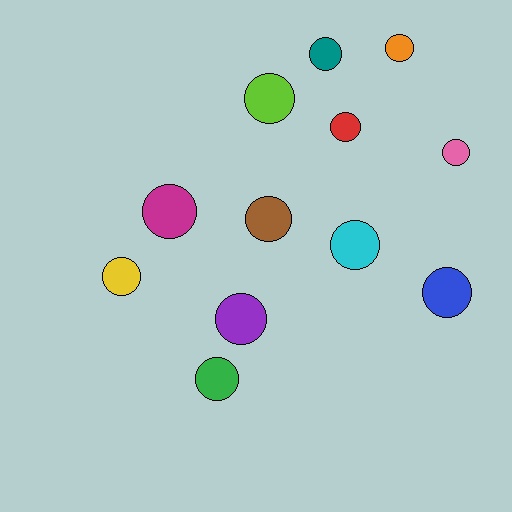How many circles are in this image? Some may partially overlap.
There are 12 circles.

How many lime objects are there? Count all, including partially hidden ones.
There is 1 lime object.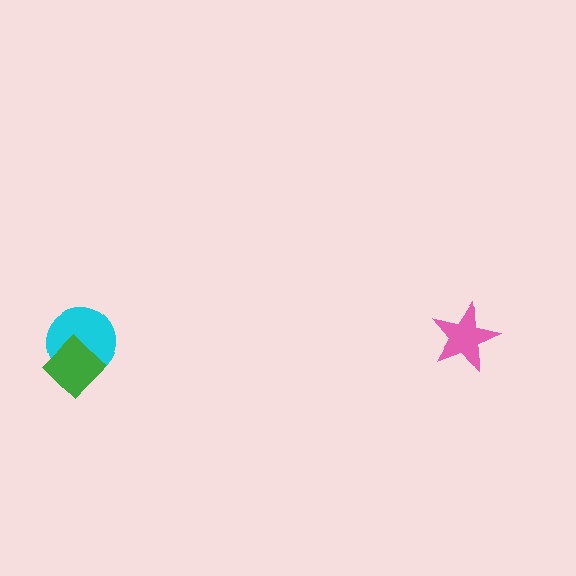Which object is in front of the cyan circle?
The green diamond is in front of the cyan circle.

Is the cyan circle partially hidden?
Yes, it is partially covered by another shape.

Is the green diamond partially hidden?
No, no other shape covers it.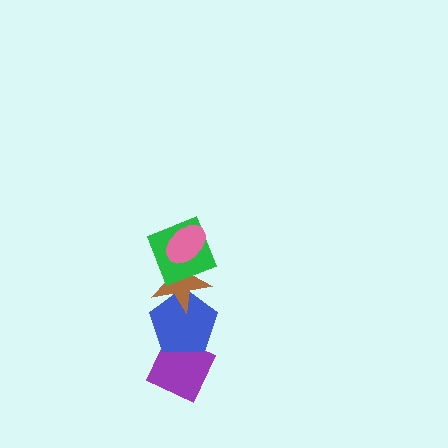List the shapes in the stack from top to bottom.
From top to bottom: the pink ellipse, the green square, the brown star, the blue pentagon, the purple diamond.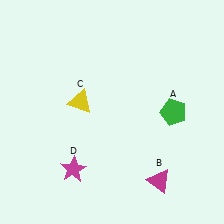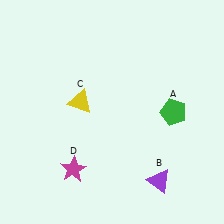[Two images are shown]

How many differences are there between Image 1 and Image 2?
There is 1 difference between the two images.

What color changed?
The triangle (B) changed from magenta in Image 1 to purple in Image 2.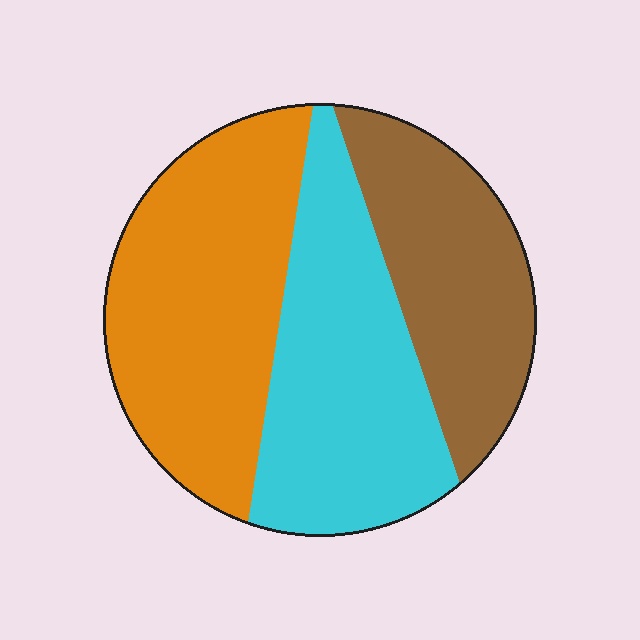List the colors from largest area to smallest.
From largest to smallest: orange, cyan, brown.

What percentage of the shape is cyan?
Cyan covers 35% of the shape.